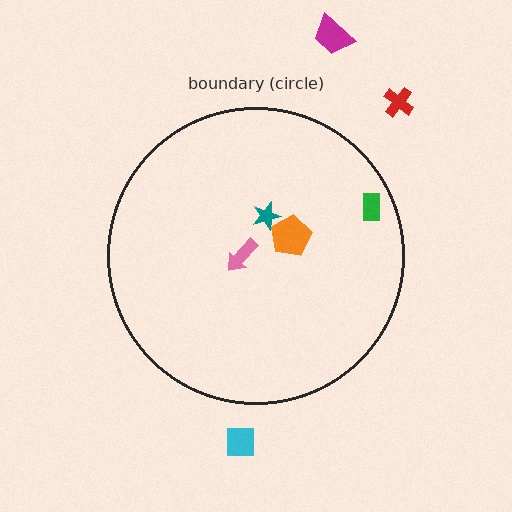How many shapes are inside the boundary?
4 inside, 3 outside.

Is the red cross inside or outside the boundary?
Outside.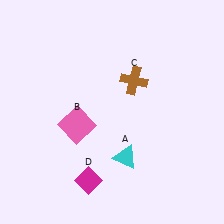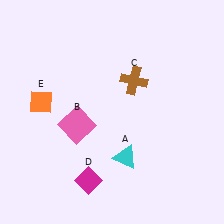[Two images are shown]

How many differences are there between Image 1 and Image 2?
There is 1 difference between the two images.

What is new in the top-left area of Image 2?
An orange diamond (E) was added in the top-left area of Image 2.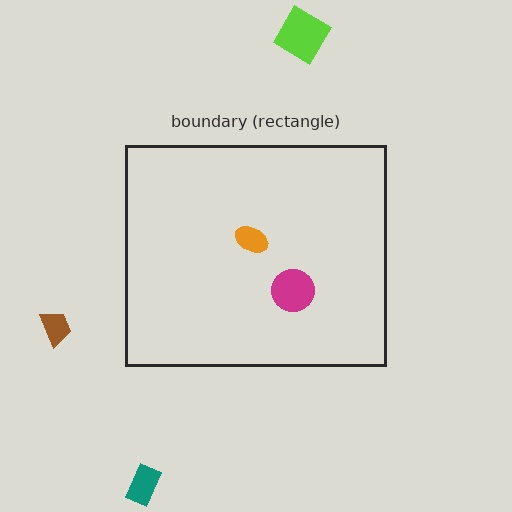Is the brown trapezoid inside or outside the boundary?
Outside.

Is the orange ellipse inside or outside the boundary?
Inside.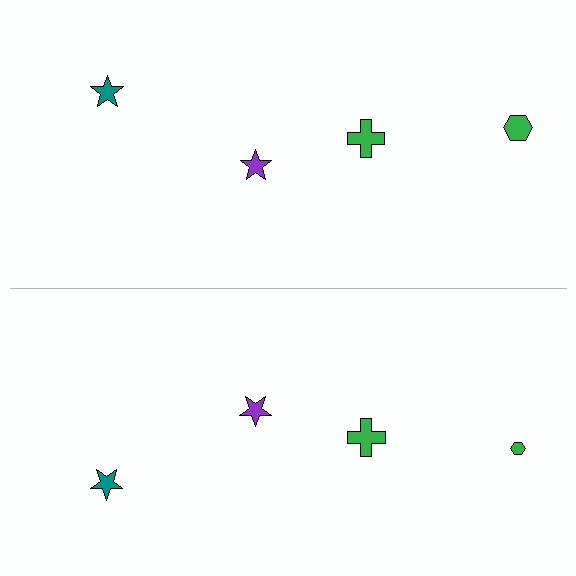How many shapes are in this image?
There are 8 shapes in this image.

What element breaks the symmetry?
The green hexagon on the bottom side has a different size than its mirror counterpart.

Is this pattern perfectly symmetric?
No, the pattern is not perfectly symmetric. The green hexagon on the bottom side has a different size than its mirror counterpart.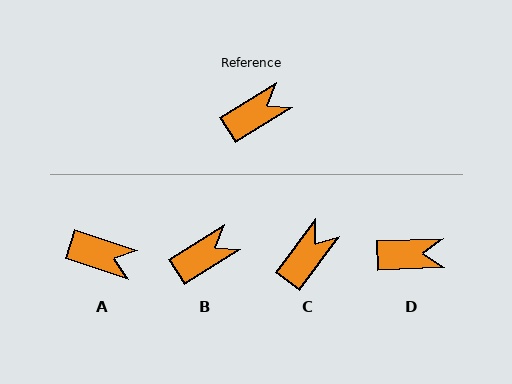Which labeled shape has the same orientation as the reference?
B.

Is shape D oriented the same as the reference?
No, it is off by about 29 degrees.